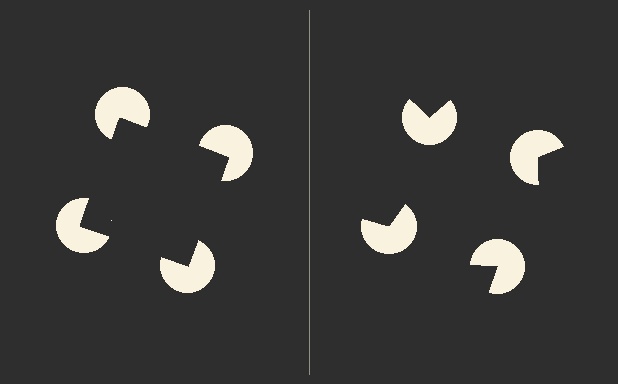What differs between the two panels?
The pac-man discs are positioned identically on both sides; only the wedge orientations differ. On the left they align to a square; on the right they are misaligned.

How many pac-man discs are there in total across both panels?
8 — 4 on each side.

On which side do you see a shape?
An illusory square appears on the left side. On the right side the wedge cuts are rotated, so no coherent shape forms.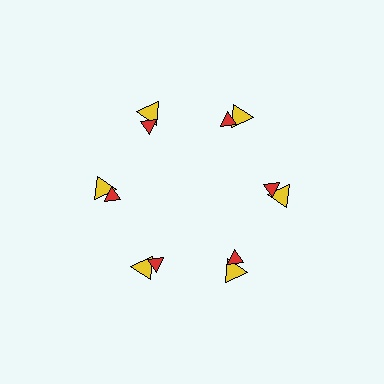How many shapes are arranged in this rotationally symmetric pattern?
There are 12 shapes, arranged in 6 groups of 2.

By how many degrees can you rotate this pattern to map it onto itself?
The pattern maps onto itself every 60 degrees of rotation.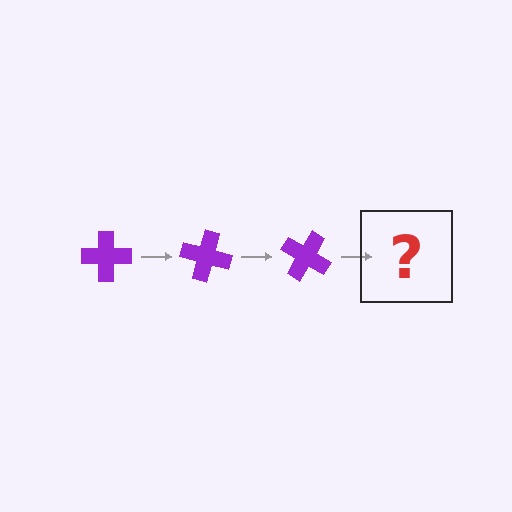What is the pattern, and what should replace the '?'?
The pattern is that the cross rotates 15 degrees each step. The '?' should be a purple cross rotated 45 degrees.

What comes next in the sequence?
The next element should be a purple cross rotated 45 degrees.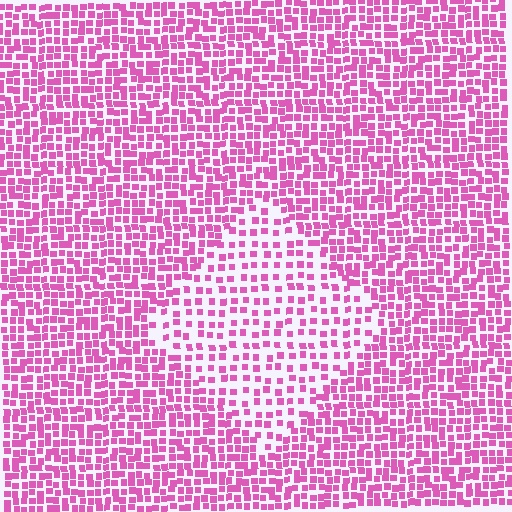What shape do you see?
I see a diamond.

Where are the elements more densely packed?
The elements are more densely packed outside the diamond boundary.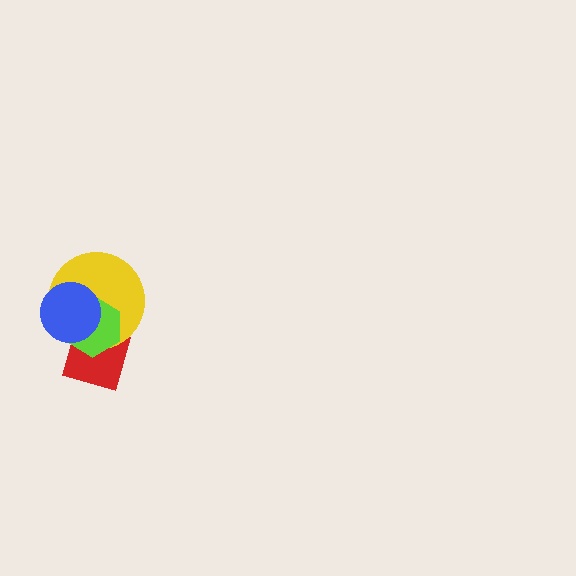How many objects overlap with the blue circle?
3 objects overlap with the blue circle.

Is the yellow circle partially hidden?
Yes, it is partially covered by another shape.